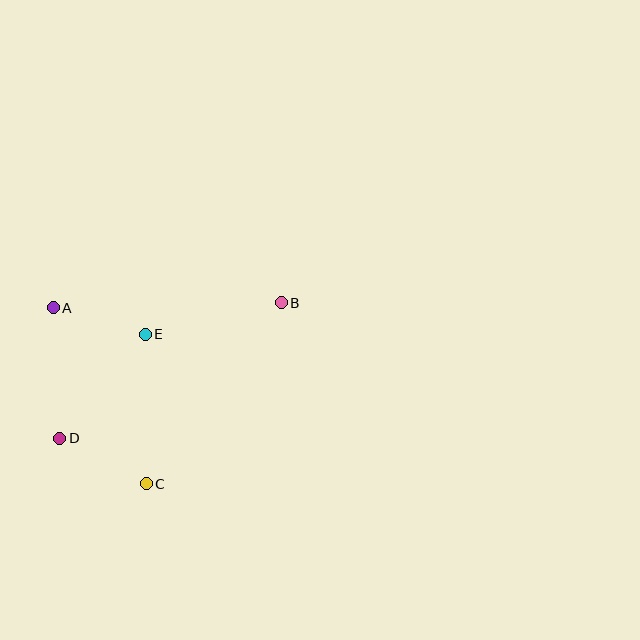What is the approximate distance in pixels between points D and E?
The distance between D and E is approximately 134 pixels.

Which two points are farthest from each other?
Points B and D are farthest from each other.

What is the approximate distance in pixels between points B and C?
The distance between B and C is approximately 226 pixels.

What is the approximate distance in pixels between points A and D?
The distance between A and D is approximately 130 pixels.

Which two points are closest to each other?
Points A and E are closest to each other.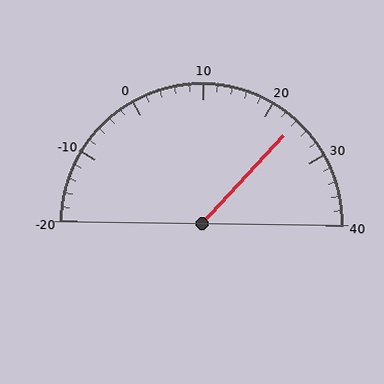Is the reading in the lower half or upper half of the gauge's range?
The reading is in the upper half of the range (-20 to 40).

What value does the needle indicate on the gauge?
The needle indicates approximately 24.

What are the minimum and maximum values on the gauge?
The gauge ranges from -20 to 40.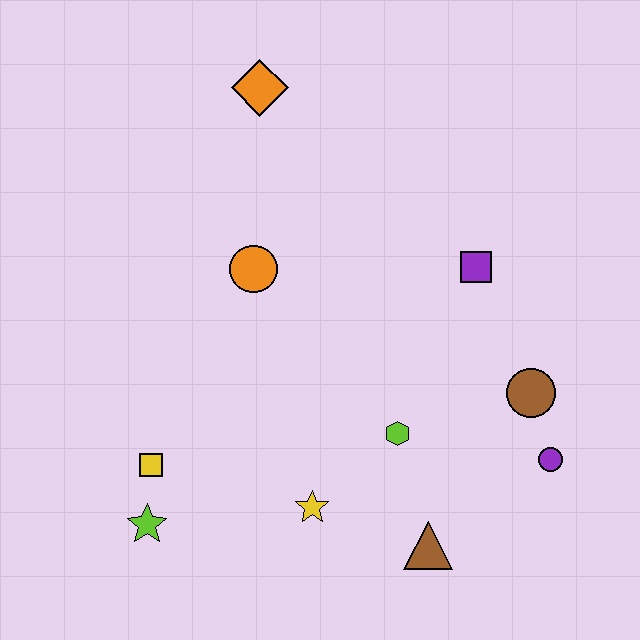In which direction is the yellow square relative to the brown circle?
The yellow square is to the left of the brown circle.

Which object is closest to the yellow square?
The lime star is closest to the yellow square.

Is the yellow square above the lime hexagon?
No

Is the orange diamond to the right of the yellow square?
Yes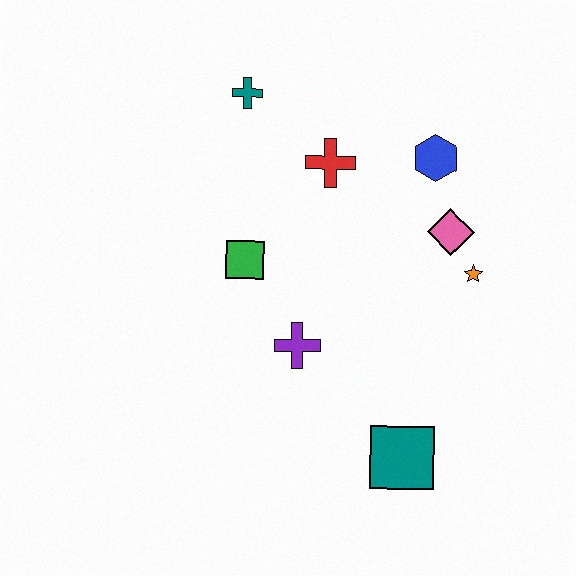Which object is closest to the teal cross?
The red cross is closest to the teal cross.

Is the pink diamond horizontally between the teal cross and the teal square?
No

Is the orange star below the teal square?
No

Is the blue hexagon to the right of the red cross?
Yes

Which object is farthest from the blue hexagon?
The teal square is farthest from the blue hexagon.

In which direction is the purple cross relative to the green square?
The purple cross is below the green square.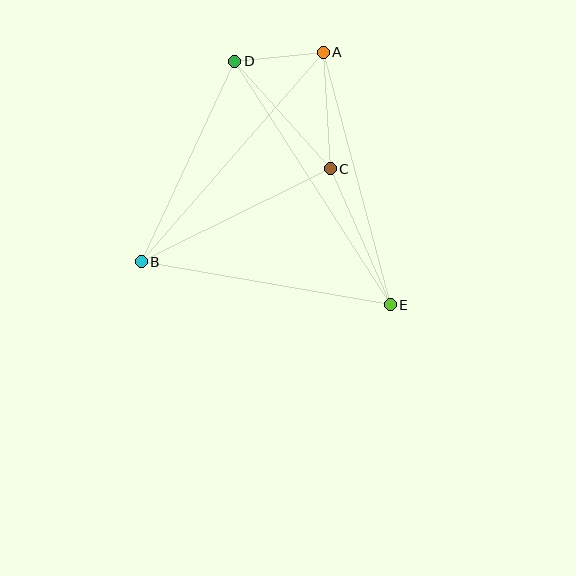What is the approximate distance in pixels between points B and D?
The distance between B and D is approximately 221 pixels.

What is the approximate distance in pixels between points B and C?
The distance between B and C is approximately 211 pixels.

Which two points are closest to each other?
Points A and D are closest to each other.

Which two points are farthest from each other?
Points D and E are farthest from each other.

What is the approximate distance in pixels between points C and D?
The distance between C and D is approximately 144 pixels.